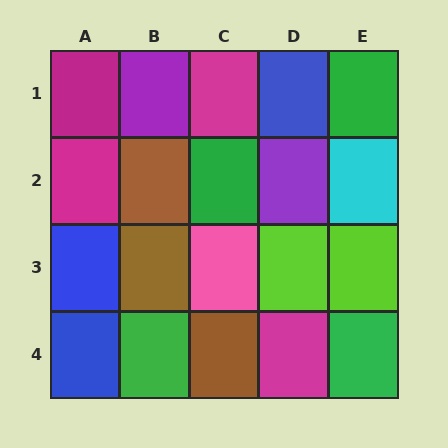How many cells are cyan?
1 cell is cyan.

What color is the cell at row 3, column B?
Brown.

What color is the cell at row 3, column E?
Lime.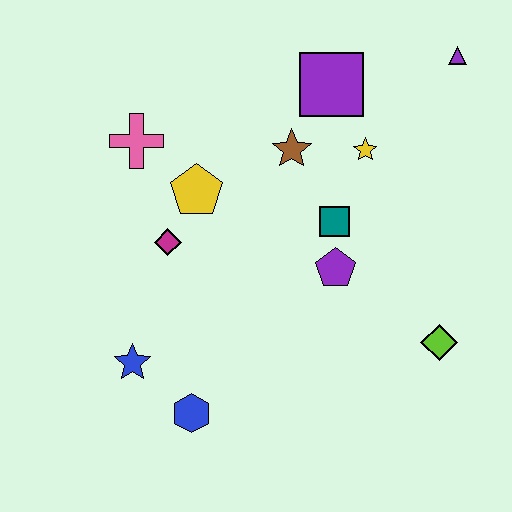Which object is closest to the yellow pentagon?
The magenta diamond is closest to the yellow pentagon.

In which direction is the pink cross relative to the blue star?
The pink cross is above the blue star.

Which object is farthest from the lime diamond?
The pink cross is farthest from the lime diamond.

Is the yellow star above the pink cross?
No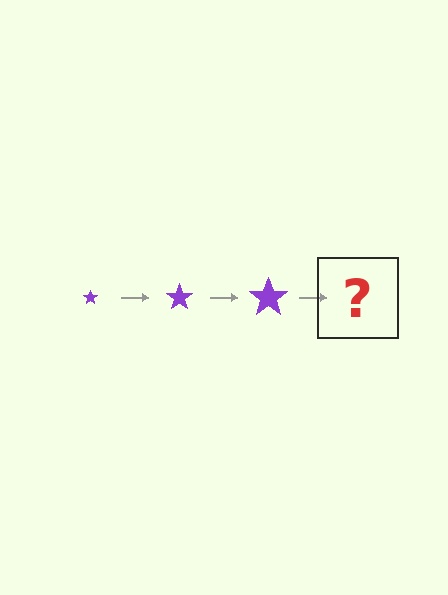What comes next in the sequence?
The next element should be a purple star, larger than the previous one.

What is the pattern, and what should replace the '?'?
The pattern is that the star gets progressively larger each step. The '?' should be a purple star, larger than the previous one.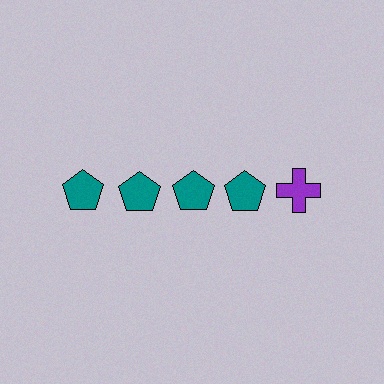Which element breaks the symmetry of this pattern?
The purple cross in the top row, rightmost column breaks the symmetry. All other shapes are teal pentagons.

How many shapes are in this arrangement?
There are 5 shapes arranged in a grid pattern.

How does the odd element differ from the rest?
It differs in both color (purple instead of teal) and shape (cross instead of pentagon).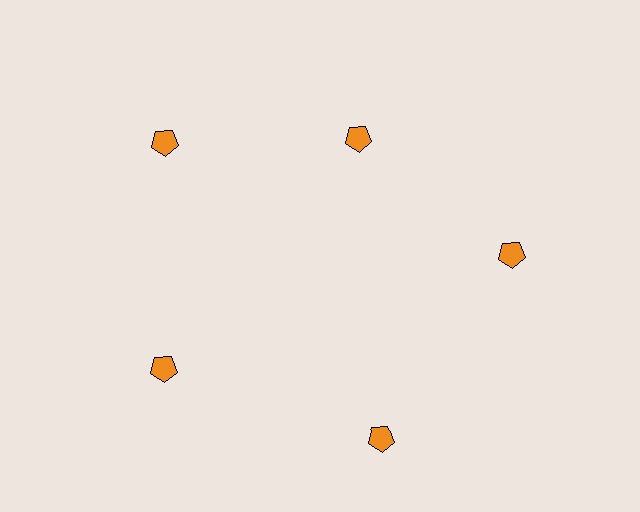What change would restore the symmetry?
The symmetry would be restored by moving it outward, back onto the ring so that all 5 pentagons sit at equal angles and equal distance from the center.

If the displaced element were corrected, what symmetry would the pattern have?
It would have 5-fold rotational symmetry — the pattern would map onto itself every 72 degrees.